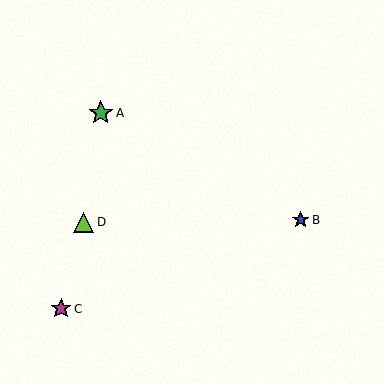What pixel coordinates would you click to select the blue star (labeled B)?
Click at (301, 220) to select the blue star B.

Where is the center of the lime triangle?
The center of the lime triangle is at (84, 222).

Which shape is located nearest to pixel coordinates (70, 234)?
The lime triangle (labeled D) at (84, 222) is nearest to that location.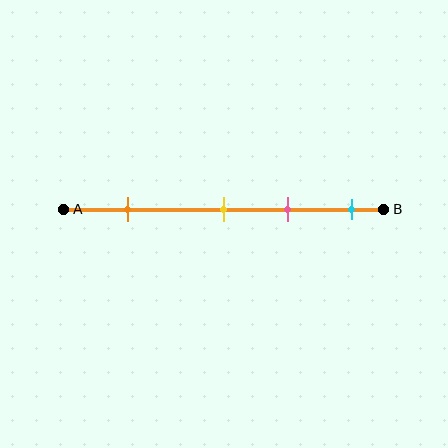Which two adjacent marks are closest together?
The yellow and pink marks are the closest adjacent pair.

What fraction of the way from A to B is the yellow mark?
The yellow mark is approximately 50% (0.5) of the way from A to B.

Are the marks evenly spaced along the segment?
No, the marks are not evenly spaced.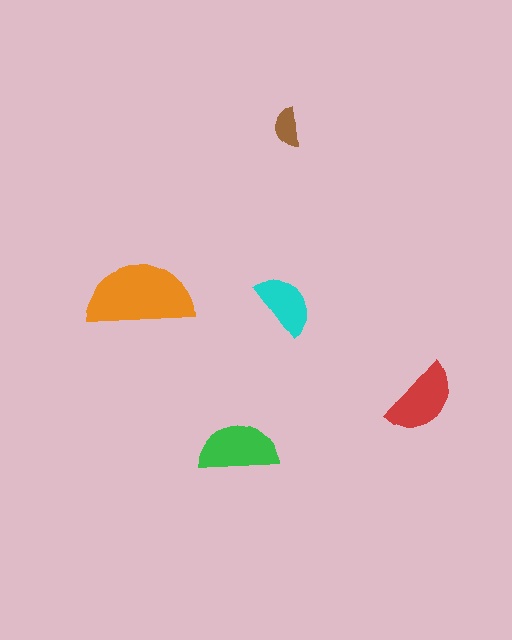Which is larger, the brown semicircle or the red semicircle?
The red one.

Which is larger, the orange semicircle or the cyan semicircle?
The orange one.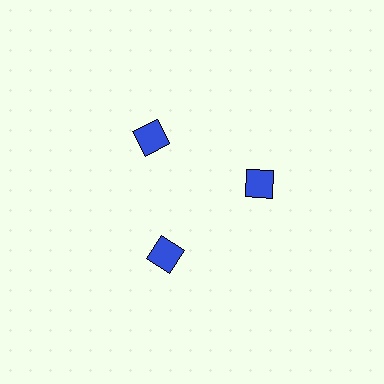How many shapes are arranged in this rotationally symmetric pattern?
There are 3 shapes, arranged in 3 groups of 1.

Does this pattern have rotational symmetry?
Yes, this pattern has 3-fold rotational symmetry. It looks the same after rotating 120 degrees around the center.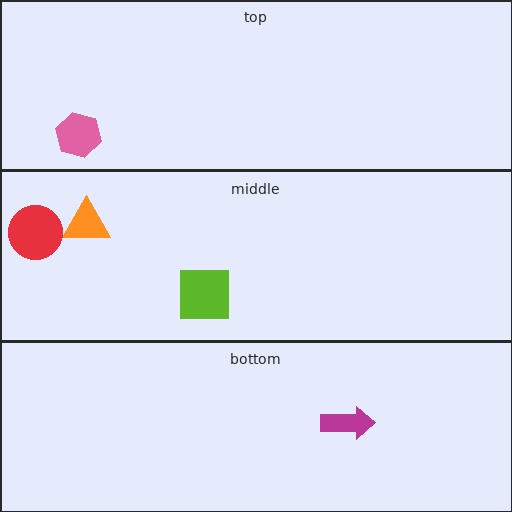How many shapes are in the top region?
1.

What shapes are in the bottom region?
The magenta arrow.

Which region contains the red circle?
The middle region.